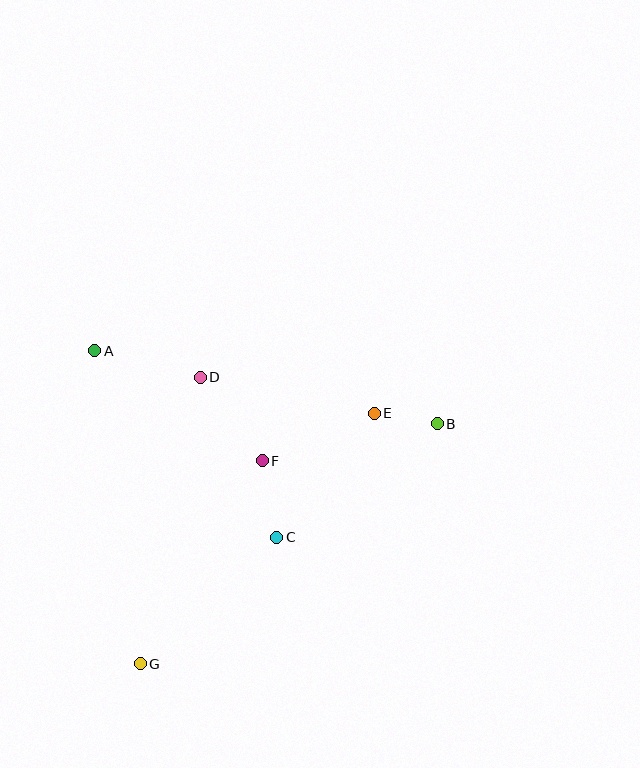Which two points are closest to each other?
Points B and E are closest to each other.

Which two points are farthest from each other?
Points B and G are farthest from each other.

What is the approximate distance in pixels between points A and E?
The distance between A and E is approximately 286 pixels.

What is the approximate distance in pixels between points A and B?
The distance between A and B is approximately 350 pixels.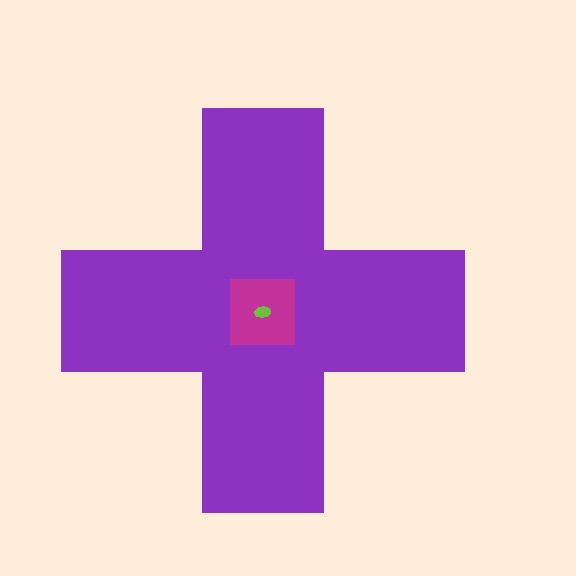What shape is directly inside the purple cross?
The magenta square.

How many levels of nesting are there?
3.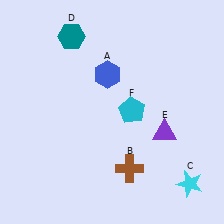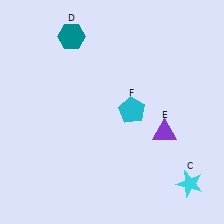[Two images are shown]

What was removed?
The brown cross (B), the blue hexagon (A) were removed in Image 2.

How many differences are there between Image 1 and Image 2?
There are 2 differences between the two images.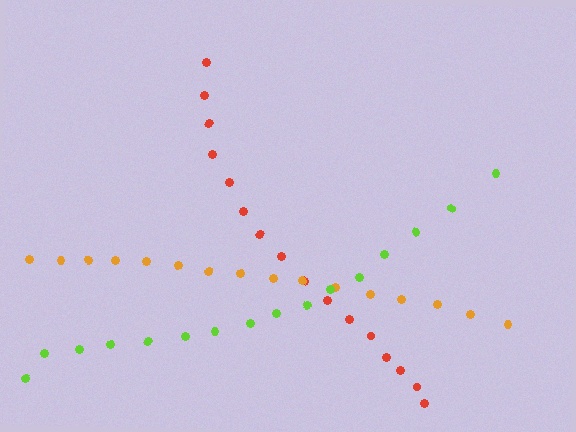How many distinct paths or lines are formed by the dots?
There are 3 distinct paths.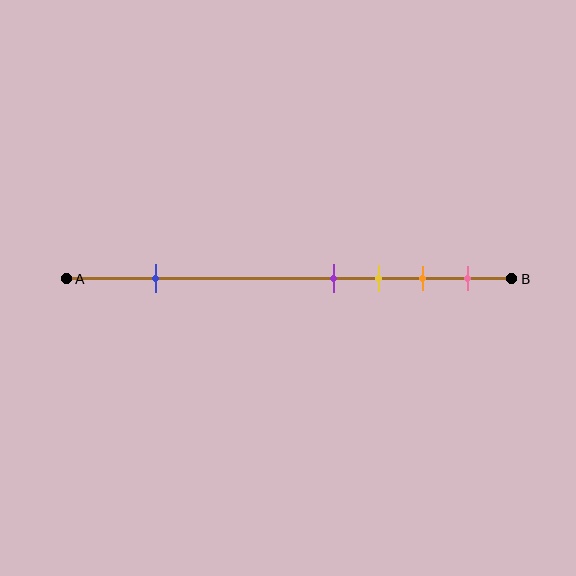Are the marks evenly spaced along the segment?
No, the marks are not evenly spaced.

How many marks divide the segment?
There are 5 marks dividing the segment.